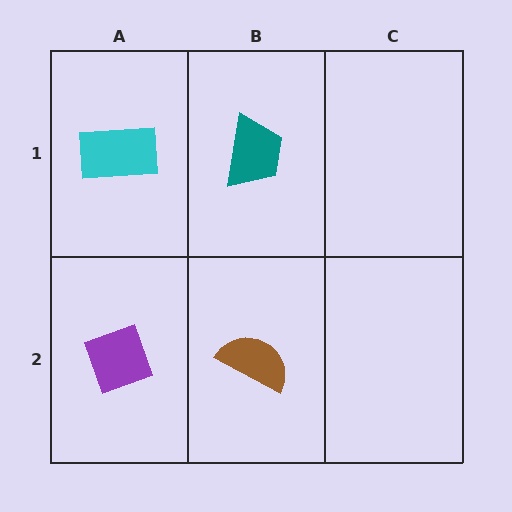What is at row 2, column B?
A brown semicircle.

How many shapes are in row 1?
2 shapes.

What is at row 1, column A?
A cyan rectangle.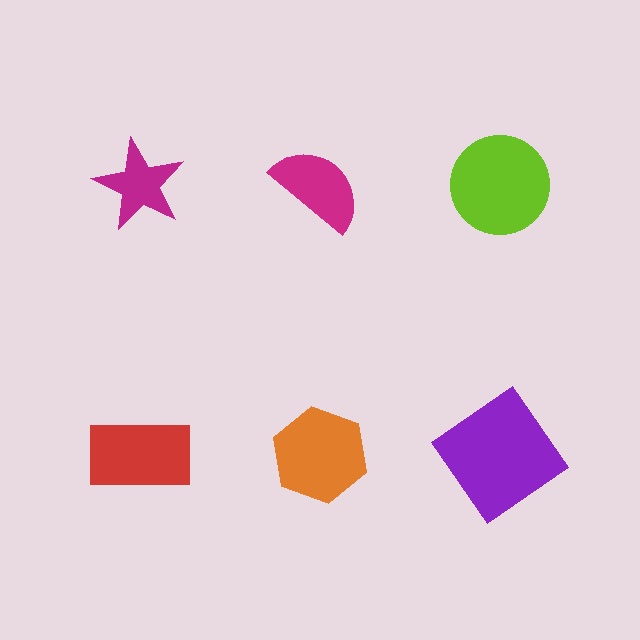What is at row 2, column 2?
An orange hexagon.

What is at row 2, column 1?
A red rectangle.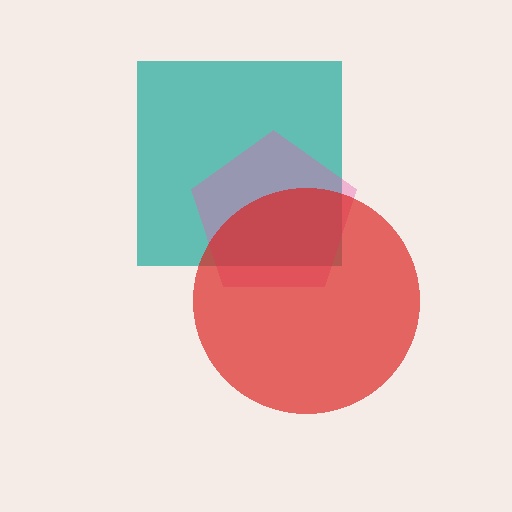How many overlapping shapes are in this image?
There are 3 overlapping shapes in the image.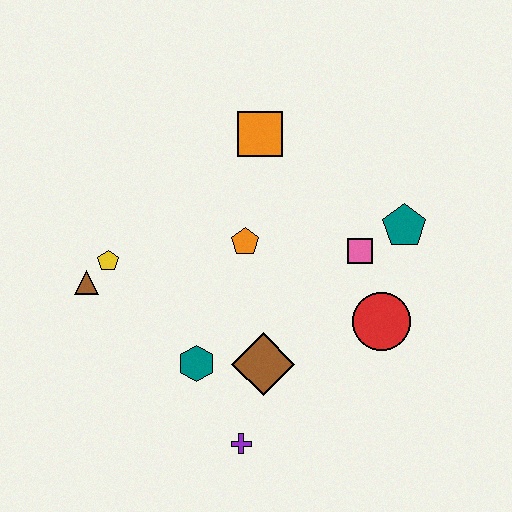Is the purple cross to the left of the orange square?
Yes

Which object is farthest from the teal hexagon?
The teal pentagon is farthest from the teal hexagon.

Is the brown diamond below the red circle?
Yes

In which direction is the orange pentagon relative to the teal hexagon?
The orange pentagon is above the teal hexagon.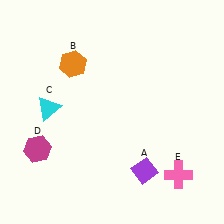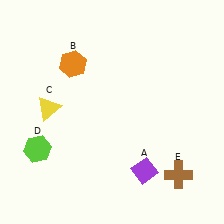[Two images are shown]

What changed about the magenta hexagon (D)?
In Image 1, D is magenta. In Image 2, it changed to lime.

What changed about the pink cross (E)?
In Image 1, E is pink. In Image 2, it changed to brown.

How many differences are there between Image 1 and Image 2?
There are 3 differences between the two images.